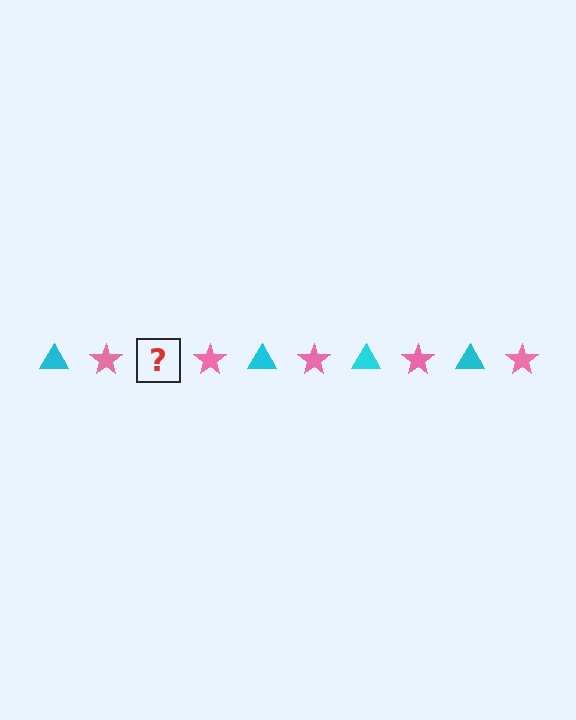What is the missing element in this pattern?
The missing element is a cyan triangle.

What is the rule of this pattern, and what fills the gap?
The rule is that the pattern alternates between cyan triangle and pink star. The gap should be filled with a cyan triangle.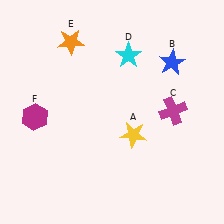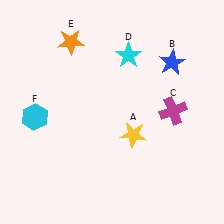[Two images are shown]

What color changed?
The hexagon (F) changed from magenta in Image 1 to cyan in Image 2.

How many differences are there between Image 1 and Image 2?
There is 1 difference between the two images.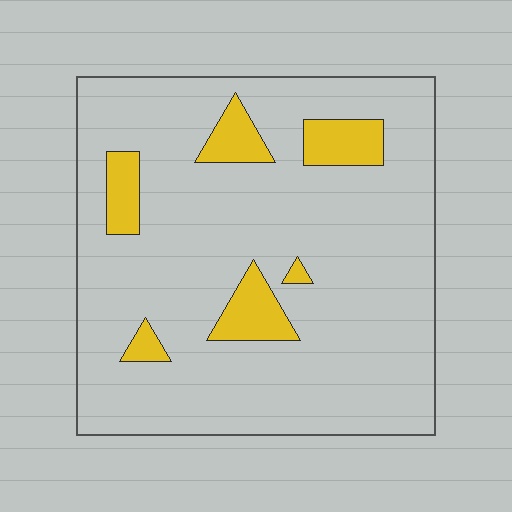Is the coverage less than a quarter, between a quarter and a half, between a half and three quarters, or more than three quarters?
Less than a quarter.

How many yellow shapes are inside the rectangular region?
6.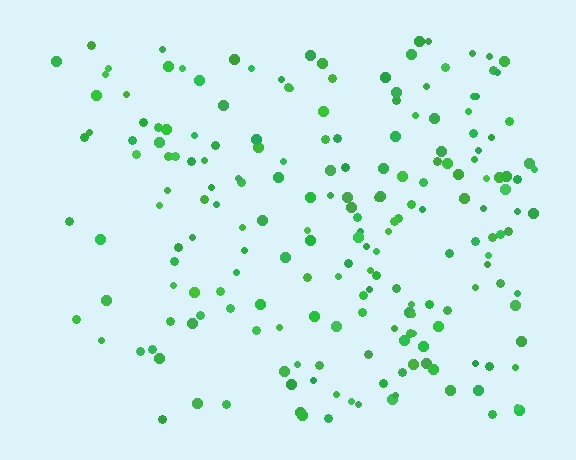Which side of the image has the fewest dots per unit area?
The left.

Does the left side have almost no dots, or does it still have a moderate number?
Still a moderate number, just noticeably fewer than the right.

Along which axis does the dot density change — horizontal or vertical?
Horizontal.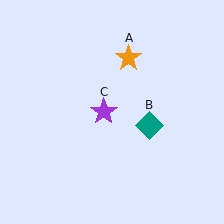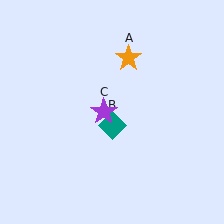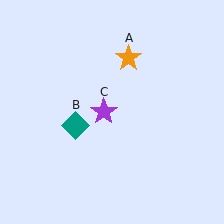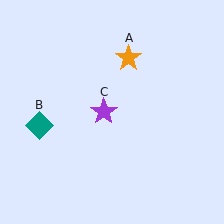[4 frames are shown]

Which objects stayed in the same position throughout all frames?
Orange star (object A) and purple star (object C) remained stationary.